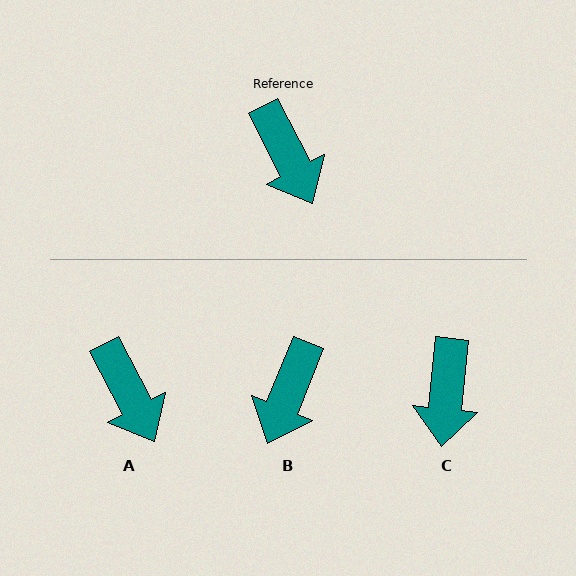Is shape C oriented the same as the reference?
No, it is off by about 33 degrees.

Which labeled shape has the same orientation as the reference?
A.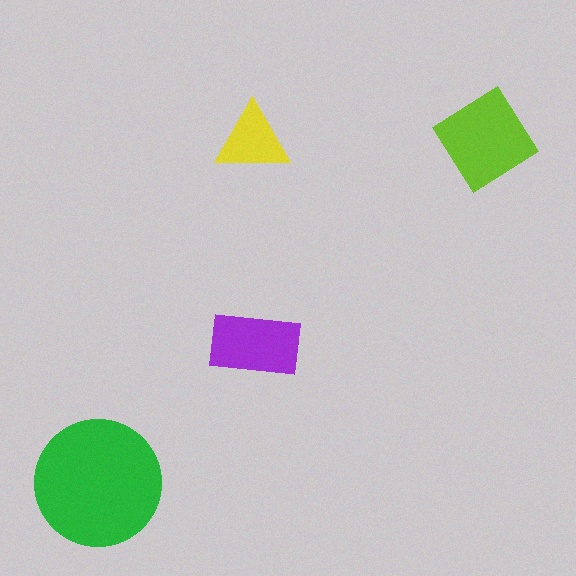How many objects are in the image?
There are 4 objects in the image.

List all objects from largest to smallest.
The green circle, the lime diamond, the purple rectangle, the yellow triangle.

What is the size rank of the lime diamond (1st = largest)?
2nd.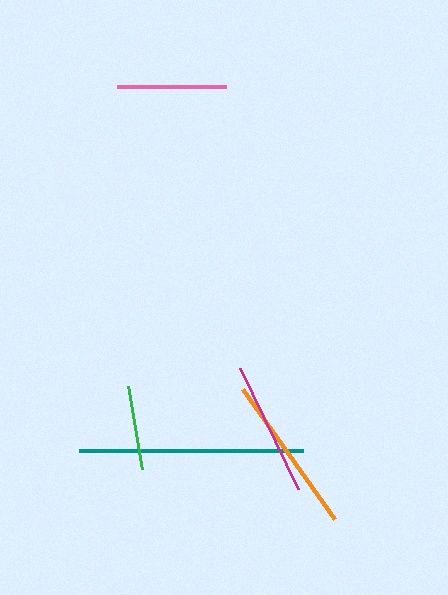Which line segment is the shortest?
The green line is the shortest at approximately 84 pixels.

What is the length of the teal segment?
The teal segment is approximately 225 pixels long.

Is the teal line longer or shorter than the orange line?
The teal line is longer than the orange line.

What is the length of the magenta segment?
The magenta segment is approximately 134 pixels long.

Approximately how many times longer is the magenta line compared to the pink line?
The magenta line is approximately 1.2 times the length of the pink line.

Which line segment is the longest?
The teal line is the longest at approximately 225 pixels.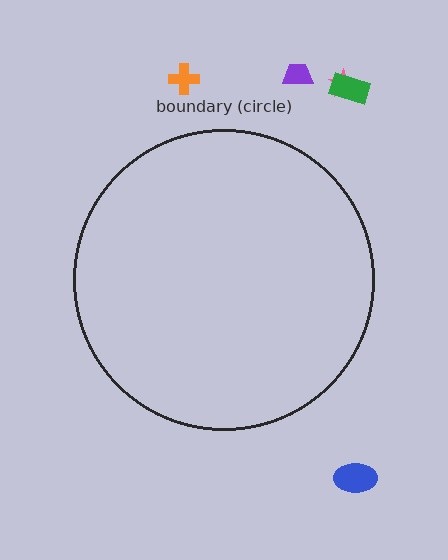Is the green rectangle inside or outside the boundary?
Outside.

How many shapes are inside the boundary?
0 inside, 5 outside.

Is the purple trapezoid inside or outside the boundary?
Outside.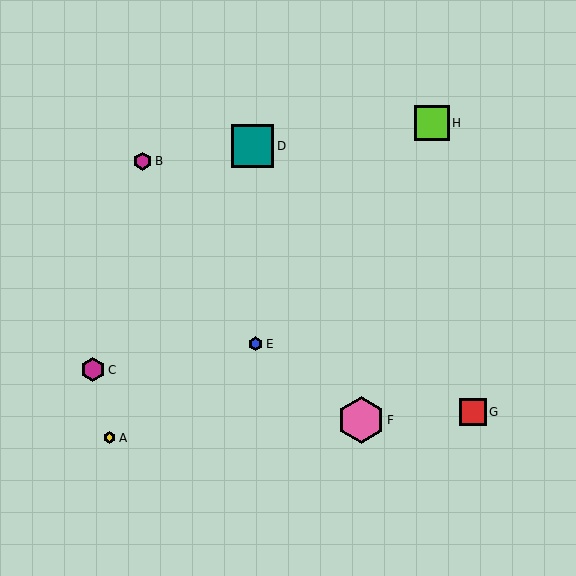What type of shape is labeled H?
Shape H is a lime square.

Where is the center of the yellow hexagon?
The center of the yellow hexagon is at (110, 438).